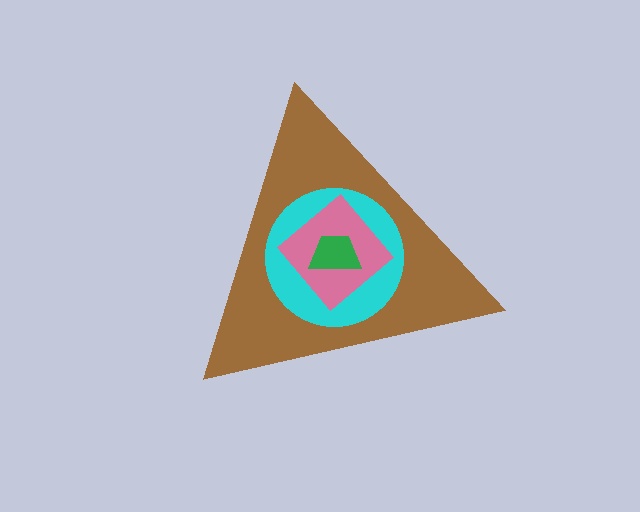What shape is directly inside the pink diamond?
The green trapezoid.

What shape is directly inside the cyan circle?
The pink diamond.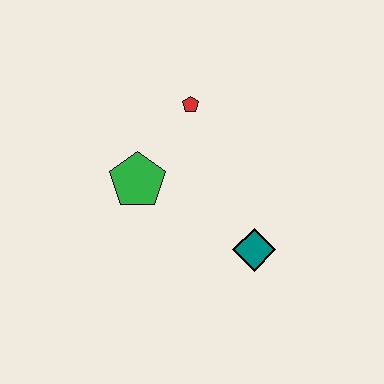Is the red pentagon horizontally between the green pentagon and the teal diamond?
Yes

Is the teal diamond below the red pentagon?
Yes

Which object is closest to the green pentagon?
The red pentagon is closest to the green pentagon.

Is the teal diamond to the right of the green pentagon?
Yes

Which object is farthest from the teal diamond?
The red pentagon is farthest from the teal diamond.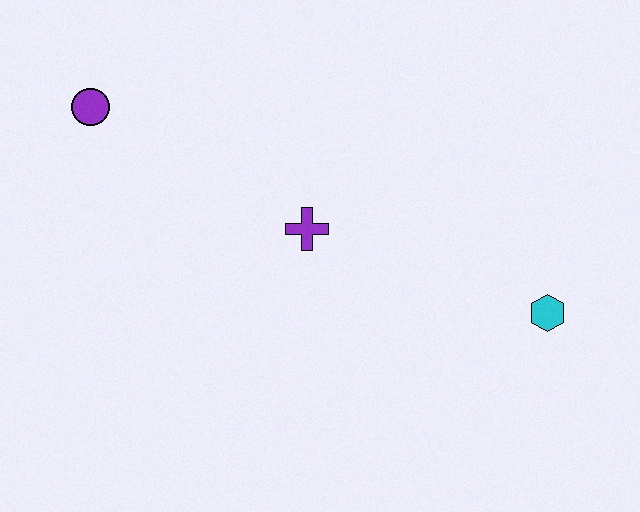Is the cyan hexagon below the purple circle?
Yes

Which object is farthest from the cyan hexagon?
The purple circle is farthest from the cyan hexagon.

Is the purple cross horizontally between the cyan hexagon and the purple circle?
Yes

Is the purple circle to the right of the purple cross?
No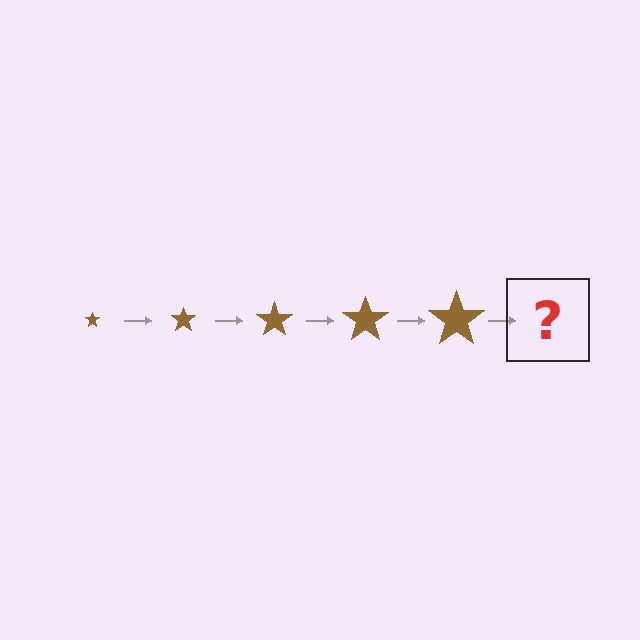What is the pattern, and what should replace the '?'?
The pattern is that the star gets progressively larger each step. The '?' should be a brown star, larger than the previous one.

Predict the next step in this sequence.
The next step is a brown star, larger than the previous one.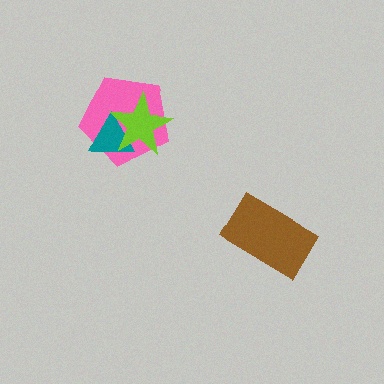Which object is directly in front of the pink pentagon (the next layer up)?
The teal triangle is directly in front of the pink pentagon.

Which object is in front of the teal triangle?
The lime star is in front of the teal triangle.